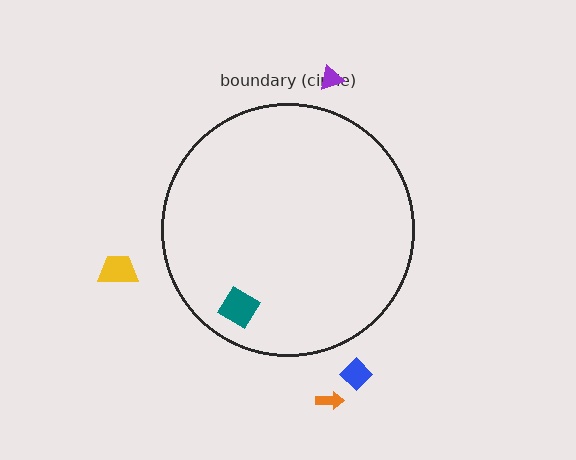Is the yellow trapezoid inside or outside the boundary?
Outside.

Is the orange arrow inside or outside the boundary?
Outside.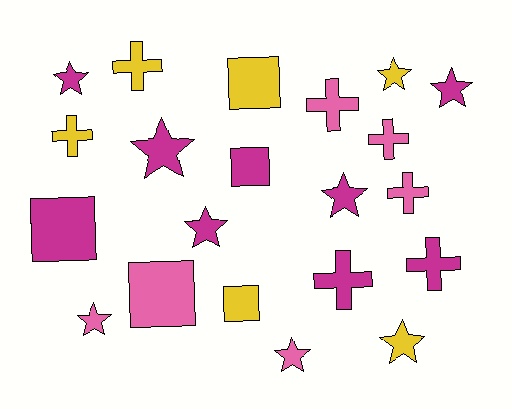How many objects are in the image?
There are 21 objects.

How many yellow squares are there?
There are 2 yellow squares.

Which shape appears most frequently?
Star, with 9 objects.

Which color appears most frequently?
Magenta, with 9 objects.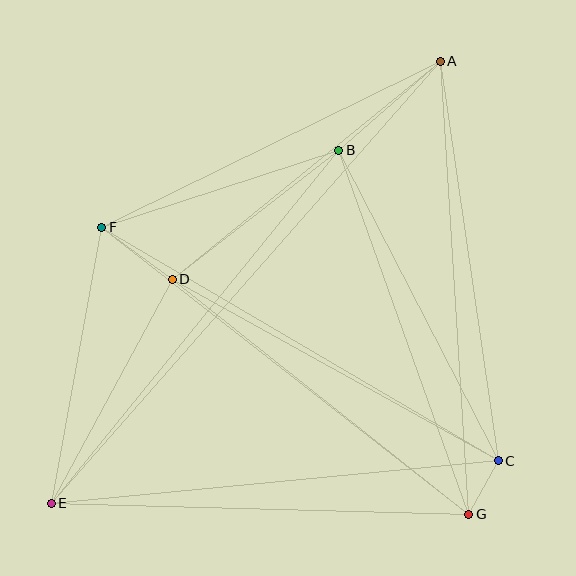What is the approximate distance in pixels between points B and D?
The distance between B and D is approximately 211 pixels.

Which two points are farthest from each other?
Points A and E are farthest from each other.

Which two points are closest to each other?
Points C and G are closest to each other.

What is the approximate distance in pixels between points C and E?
The distance between C and E is approximately 449 pixels.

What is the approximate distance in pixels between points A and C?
The distance between A and C is approximately 404 pixels.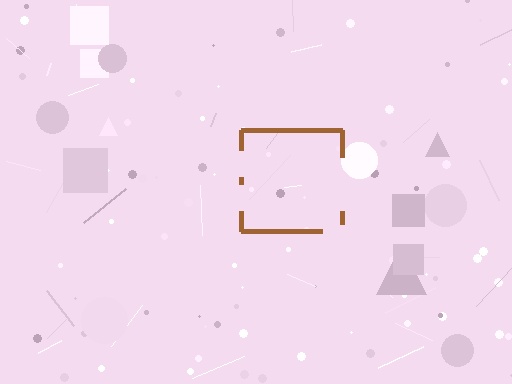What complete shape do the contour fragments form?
The contour fragments form a square.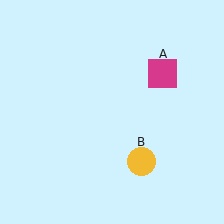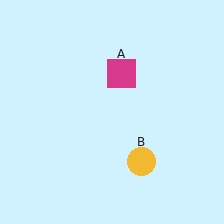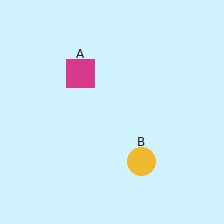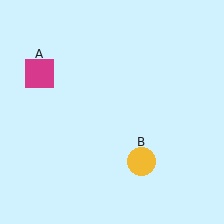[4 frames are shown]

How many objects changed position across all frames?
1 object changed position: magenta square (object A).